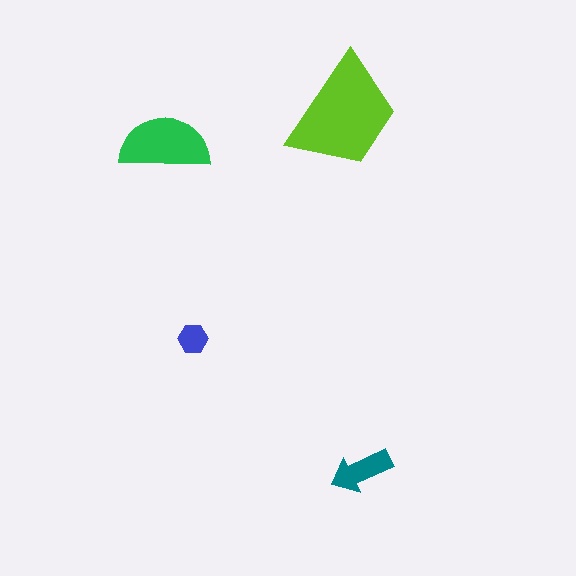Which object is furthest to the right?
The teal arrow is rightmost.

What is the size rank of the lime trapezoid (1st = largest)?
1st.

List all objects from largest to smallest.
The lime trapezoid, the green semicircle, the teal arrow, the blue hexagon.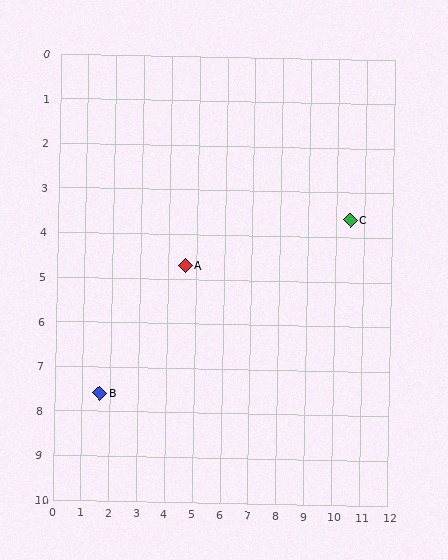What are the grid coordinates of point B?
Point B is at approximately (1.6, 7.6).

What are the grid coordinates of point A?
Point A is at approximately (4.6, 4.7).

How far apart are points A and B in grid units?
Points A and B are about 4.2 grid units apart.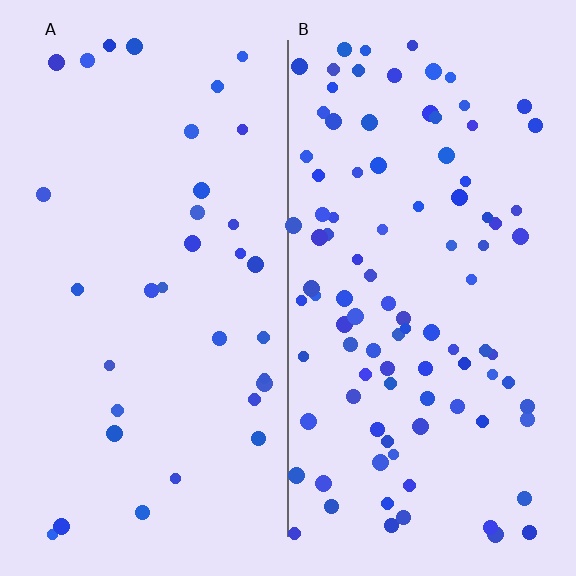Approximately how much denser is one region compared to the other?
Approximately 2.9× — region B over region A.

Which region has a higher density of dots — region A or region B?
B (the right).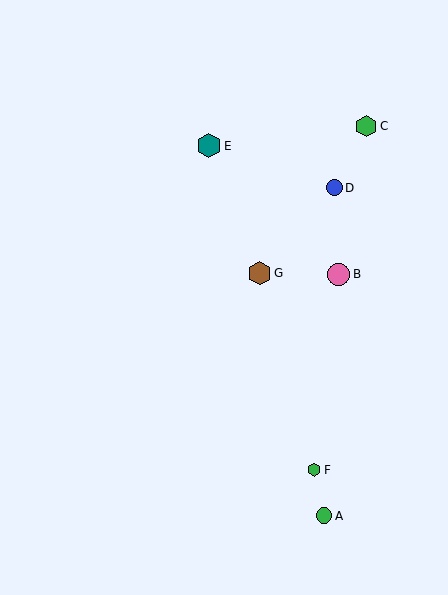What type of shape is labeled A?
Shape A is a green circle.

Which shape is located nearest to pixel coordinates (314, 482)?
The green hexagon (labeled F) at (314, 470) is nearest to that location.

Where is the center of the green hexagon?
The center of the green hexagon is at (314, 470).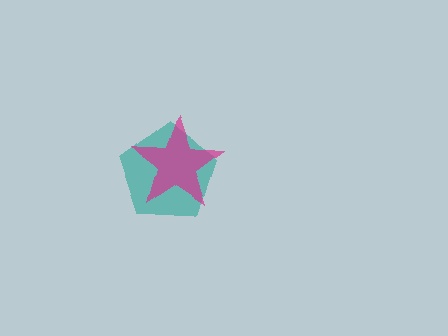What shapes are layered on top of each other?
The layered shapes are: a teal pentagon, a magenta star.